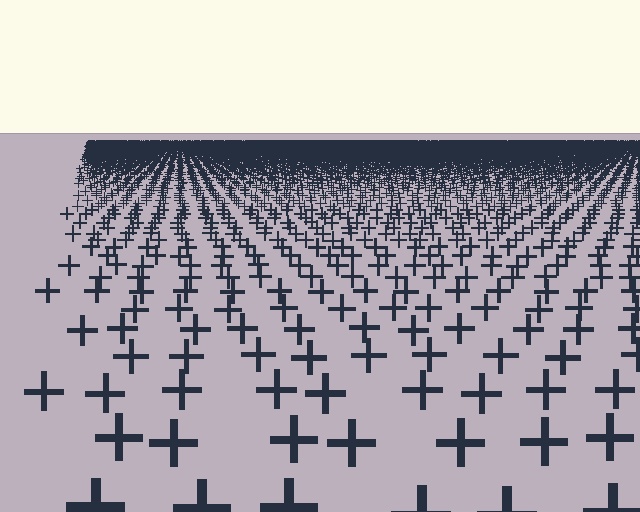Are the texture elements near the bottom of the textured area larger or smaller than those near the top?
Larger. Near the bottom, elements are closer to the viewer and appear at a bigger on-screen size.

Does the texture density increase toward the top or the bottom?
Density increases toward the top.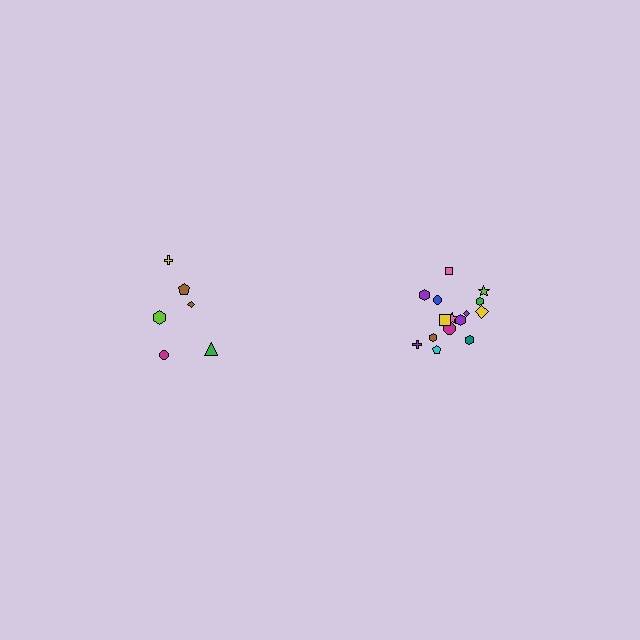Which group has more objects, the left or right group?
The right group.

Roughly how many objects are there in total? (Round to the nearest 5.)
Roughly 20 objects in total.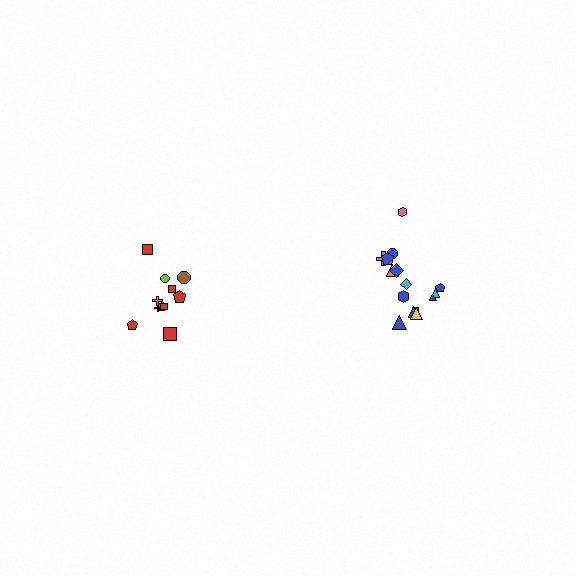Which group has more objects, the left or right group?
The right group.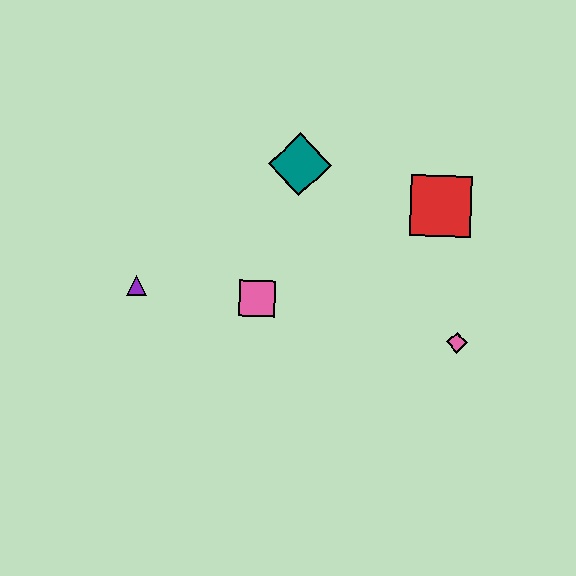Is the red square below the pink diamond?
No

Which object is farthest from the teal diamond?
The pink diamond is farthest from the teal diamond.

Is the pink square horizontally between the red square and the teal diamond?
No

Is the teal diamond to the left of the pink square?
No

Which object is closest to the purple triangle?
The pink square is closest to the purple triangle.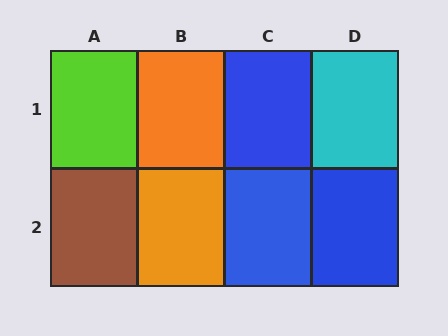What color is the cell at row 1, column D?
Cyan.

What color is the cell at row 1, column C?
Blue.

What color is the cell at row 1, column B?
Orange.